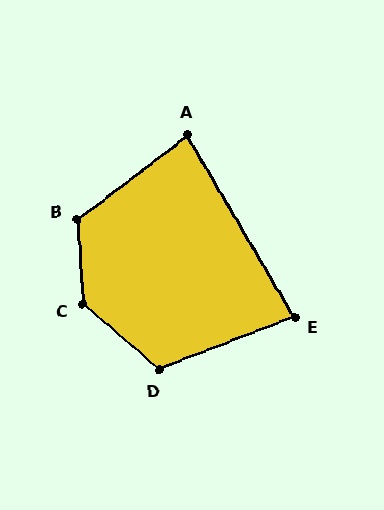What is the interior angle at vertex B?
Approximately 124 degrees (obtuse).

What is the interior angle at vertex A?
Approximately 83 degrees (acute).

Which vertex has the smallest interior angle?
E, at approximately 81 degrees.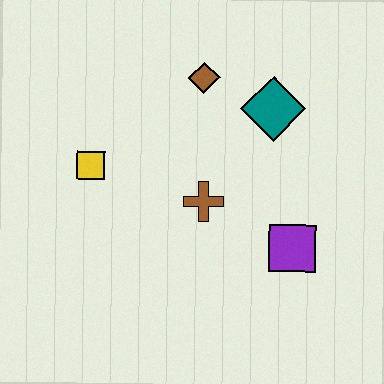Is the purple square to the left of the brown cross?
No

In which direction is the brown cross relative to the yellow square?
The brown cross is to the right of the yellow square.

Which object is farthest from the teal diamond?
The yellow square is farthest from the teal diamond.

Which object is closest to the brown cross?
The purple square is closest to the brown cross.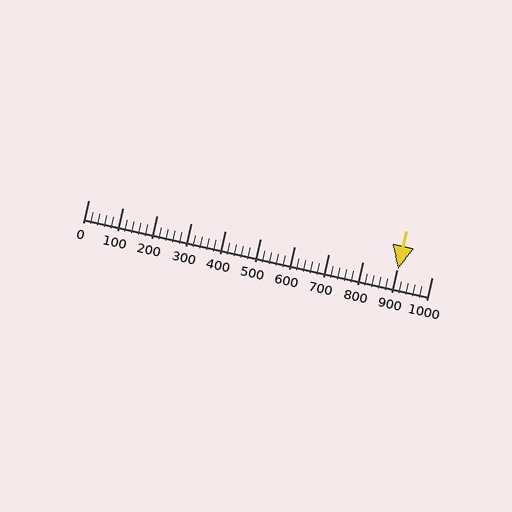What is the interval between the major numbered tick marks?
The major tick marks are spaced 100 units apart.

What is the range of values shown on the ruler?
The ruler shows values from 0 to 1000.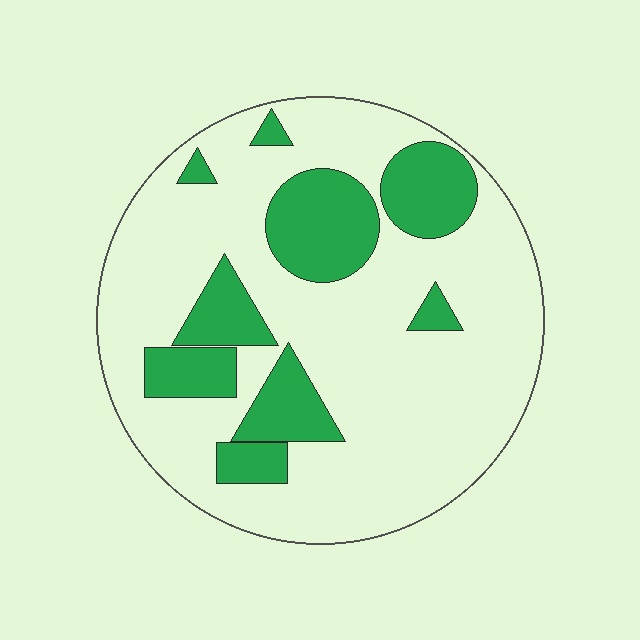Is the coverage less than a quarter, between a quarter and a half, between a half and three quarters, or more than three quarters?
Between a quarter and a half.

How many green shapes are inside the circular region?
9.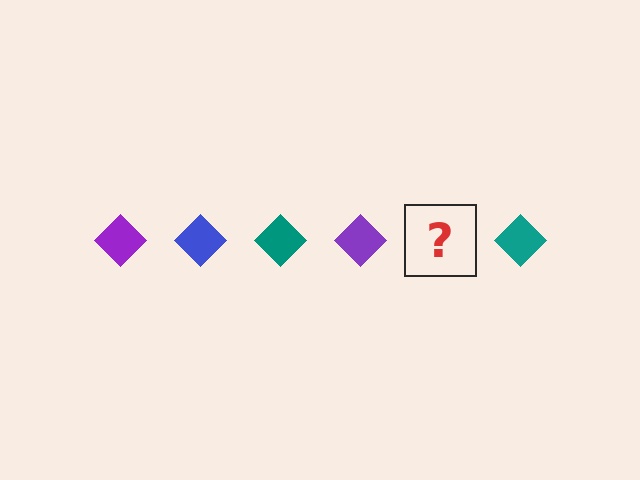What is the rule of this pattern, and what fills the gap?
The rule is that the pattern cycles through purple, blue, teal diamonds. The gap should be filled with a blue diamond.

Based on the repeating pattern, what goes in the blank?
The blank should be a blue diamond.